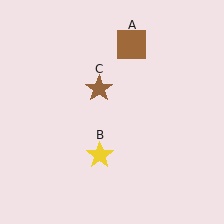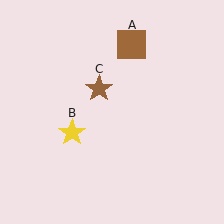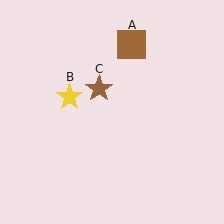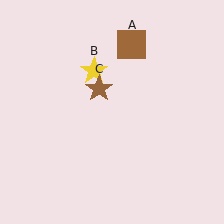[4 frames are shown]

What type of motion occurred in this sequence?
The yellow star (object B) rotated clockwise around the center of the scene.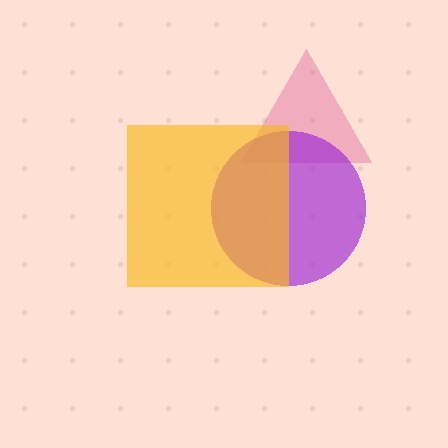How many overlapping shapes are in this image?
There are 3 overlapping shapes in the image.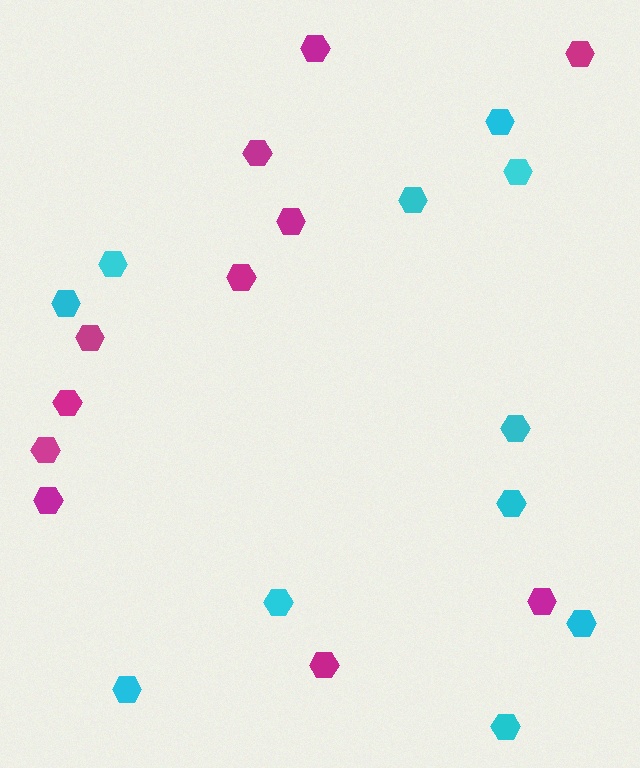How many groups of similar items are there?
There are 2 groups: one group of magenta hexagons (11) and one group of cyan hexagons (11).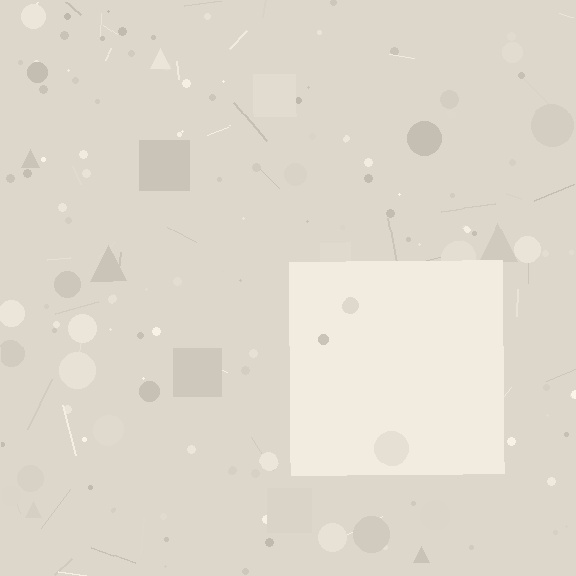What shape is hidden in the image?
A square is hidden in the image.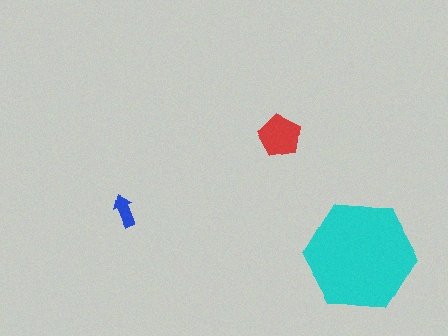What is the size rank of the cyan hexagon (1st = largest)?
1st.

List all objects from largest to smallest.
The cyan hexagon, the red pentagon, the blue arrow.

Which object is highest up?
The red pentagon is topmost.